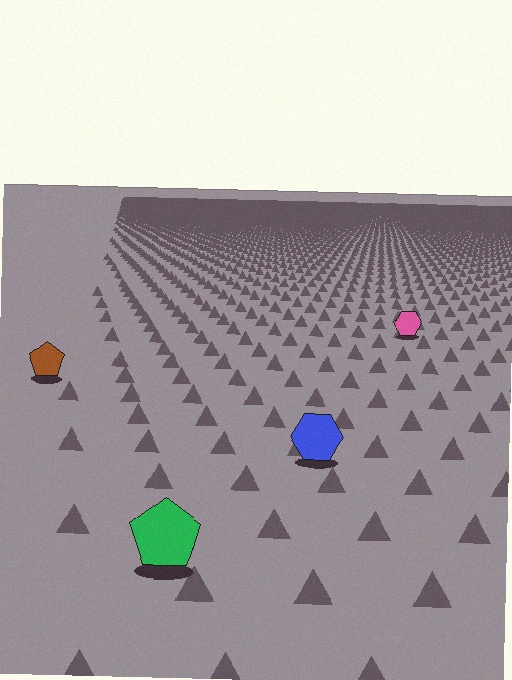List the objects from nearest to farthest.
From nearest to farthest: the green pentagon, the blue hexagon, the brown pentagon, the pink hexagon.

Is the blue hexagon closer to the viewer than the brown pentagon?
Yes. The blue hexagon is closer — you can tell from the texture gradient: the ground texture is coarser near it.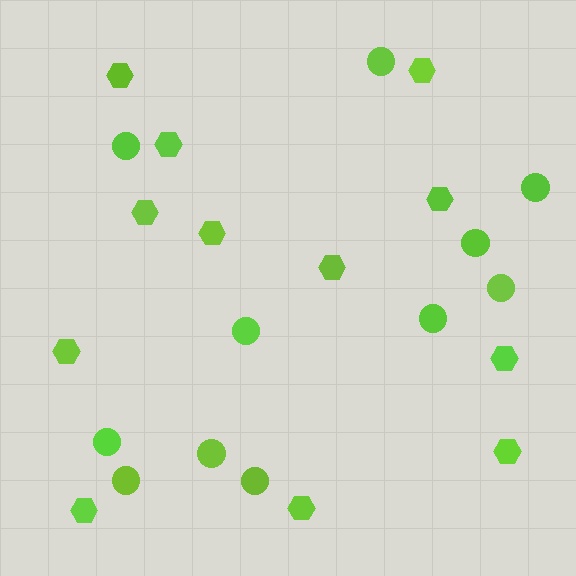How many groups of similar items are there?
There are 2 groups: one group of hexagons (12) and one group of circles (11).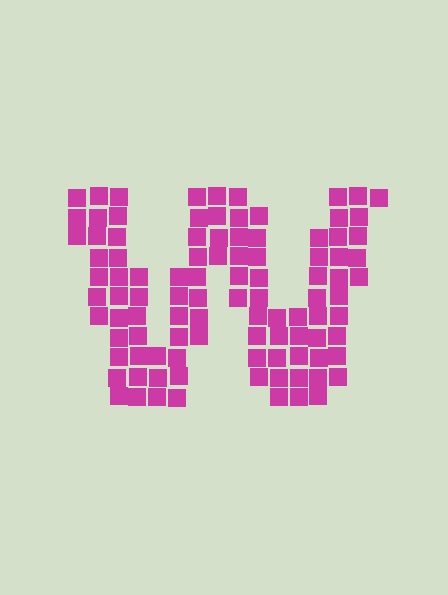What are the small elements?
The small elements are squares.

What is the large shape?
The large shape is the letter W.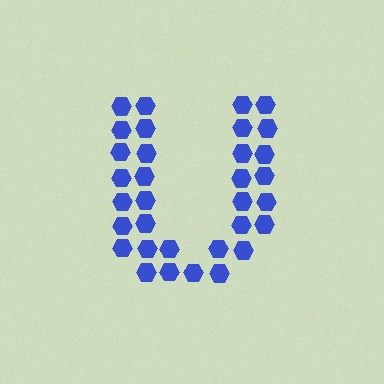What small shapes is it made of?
It is made of small hexagons.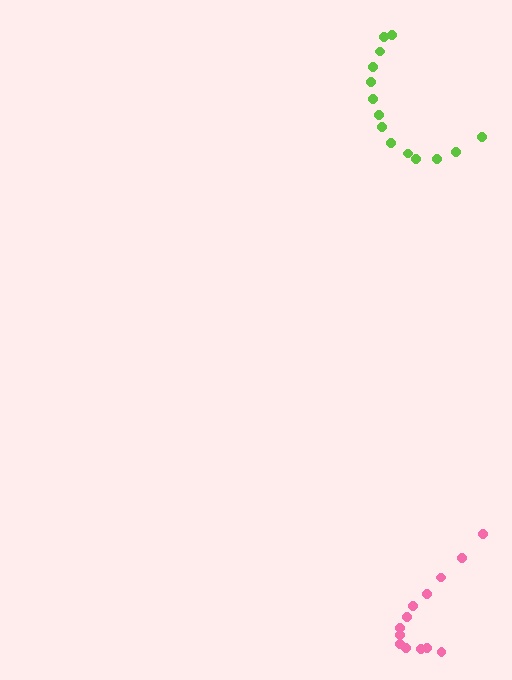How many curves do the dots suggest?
There are 2 distinct paths.